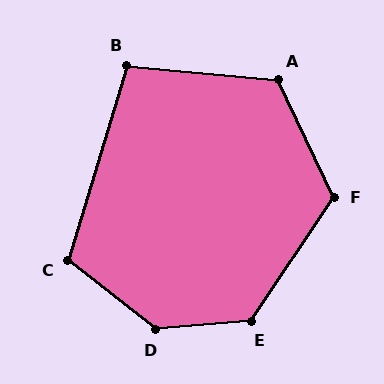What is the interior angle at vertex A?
Approximately 120 degrees (obtuse).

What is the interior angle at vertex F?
Approximately 121 degrees (obtuse).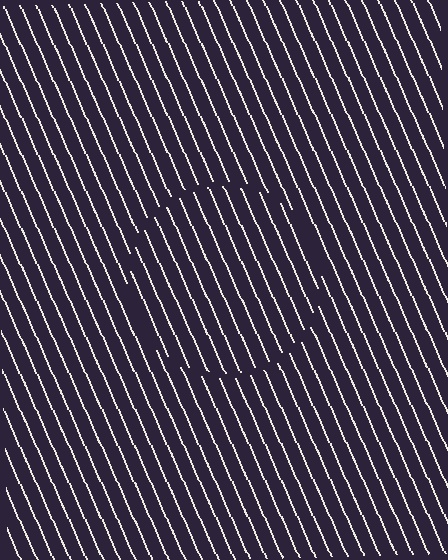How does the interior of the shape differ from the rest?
The interior of the shape contains the same grating, shifted by half a period — the contour is defined by the phase discontinuity where line-ends from the inner and outer gratings abut.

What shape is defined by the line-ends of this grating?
An illusory circle. The interior of the shape contains the same grating, shifted by half a period — the contour is defined by the phase discontinuity where line-ends from the inner and outer gratings abut.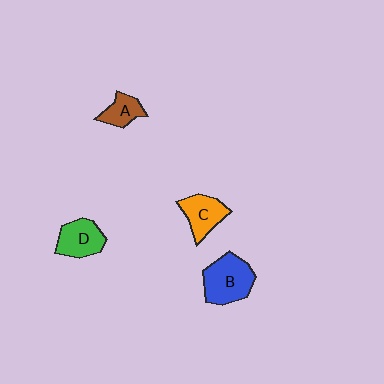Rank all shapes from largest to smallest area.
From largest to smallest: B (blue), D (green), C (orange), A (brown).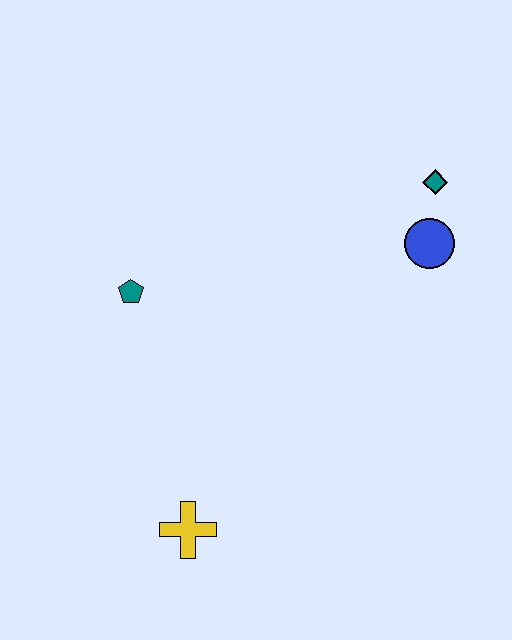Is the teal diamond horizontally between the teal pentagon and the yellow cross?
No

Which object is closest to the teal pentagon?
The yellow cross is closest to the teal pentagon.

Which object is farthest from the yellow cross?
The teal diamond is farthest from the yellow cross.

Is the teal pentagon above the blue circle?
No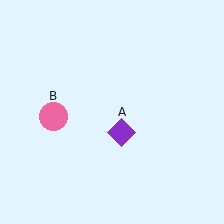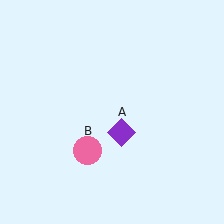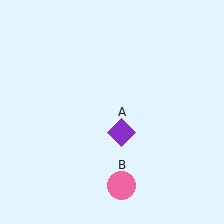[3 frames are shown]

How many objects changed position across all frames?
1 object changed position: pink circle (object B).